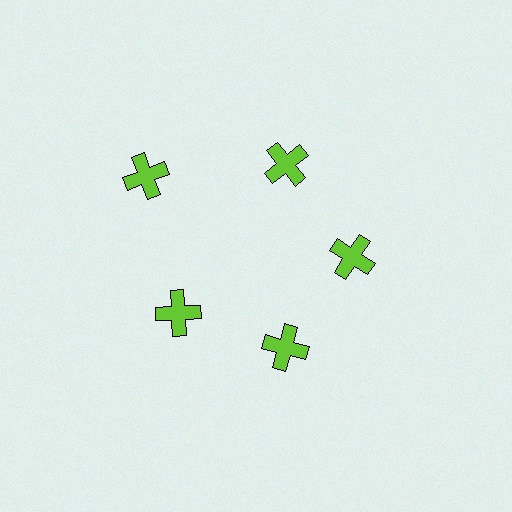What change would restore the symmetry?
The symmetry would be restored by moving it inward, back onto the ring so that all 5 crosses sit at equal angles and equal distance from the center.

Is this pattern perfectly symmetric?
No. The 5 lime crosses are arranged in a ring, but one element near the 10 o'clock position is pushed outward from the center, breaking the 5-fold rotational symmetry.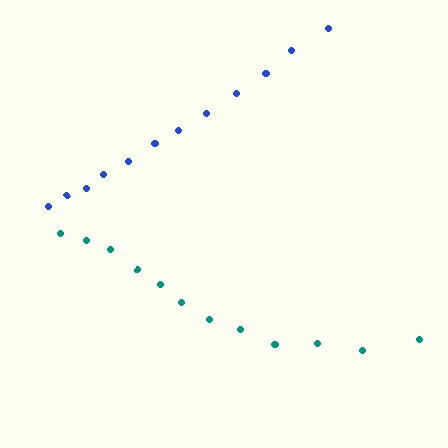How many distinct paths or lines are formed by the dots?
There are 2 distinct paths.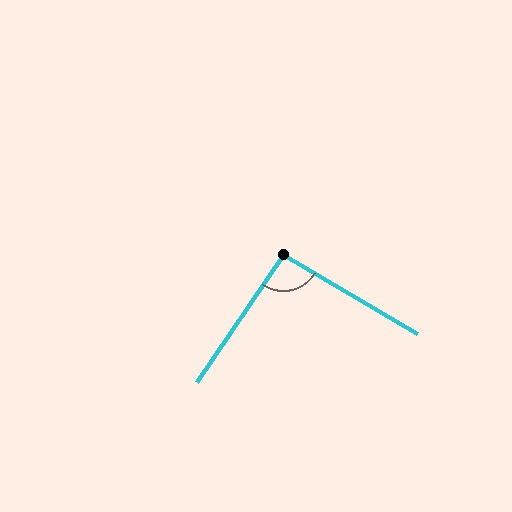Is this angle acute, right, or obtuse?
It is approximately a right angle.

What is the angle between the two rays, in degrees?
Approximately 94 degrees.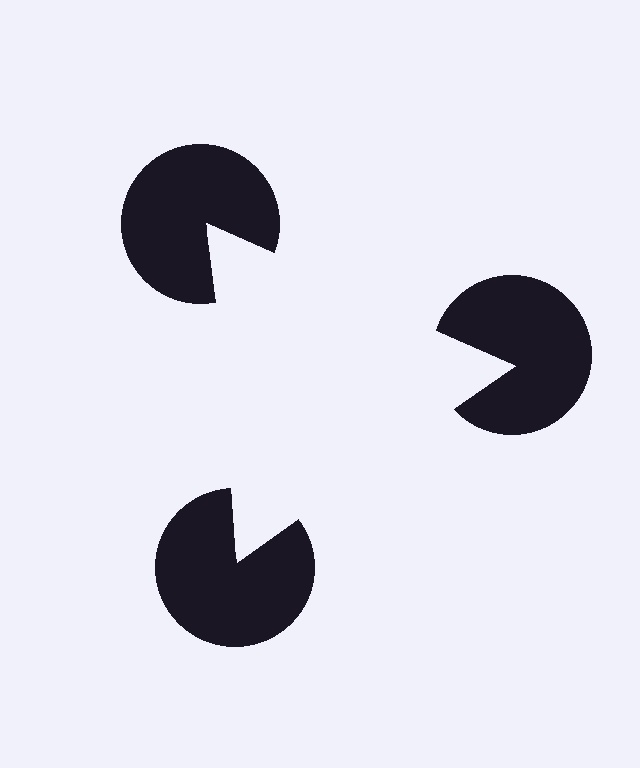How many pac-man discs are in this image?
There are 3 — one at each vertex of the illusory triangle.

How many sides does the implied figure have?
3 sides.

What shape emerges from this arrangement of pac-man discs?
An illusory triangle — its edges are inferred from the aligned wedge cuts in the pac-man discs, not physically drawn.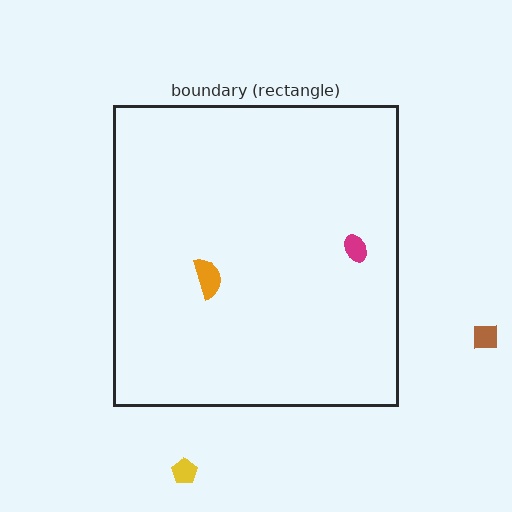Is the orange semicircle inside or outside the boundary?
Inside.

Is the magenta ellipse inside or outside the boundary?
Inside.